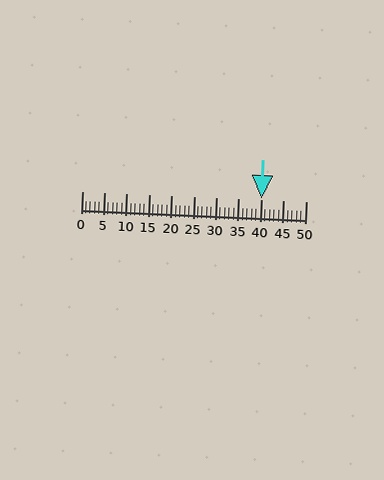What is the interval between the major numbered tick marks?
The major tick marks are spaced 5 units apart.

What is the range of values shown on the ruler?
The ruler shows values from 0 to 50.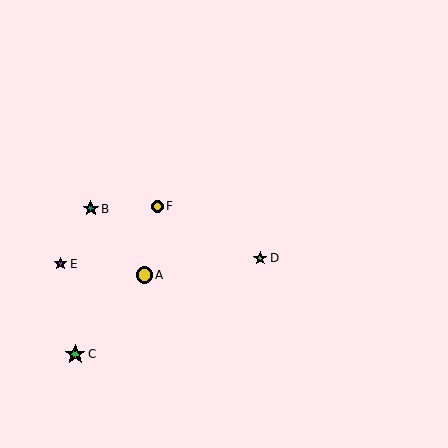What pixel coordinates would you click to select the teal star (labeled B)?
Click at (91, 209) to select the teal star B.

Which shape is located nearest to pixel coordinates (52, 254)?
The purple star (labeled E) at (60, 264) is nearest to that location.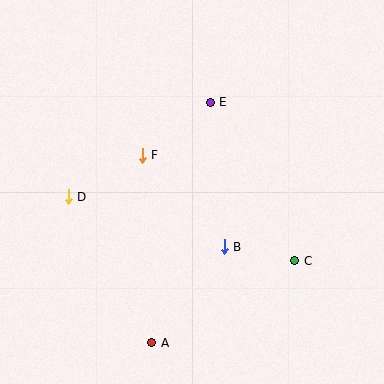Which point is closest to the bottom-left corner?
Point A is closest to the bottom-left corner.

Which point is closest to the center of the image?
Point F at (142, 155) is closest to the center.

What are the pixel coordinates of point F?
Point F is at (142, 155).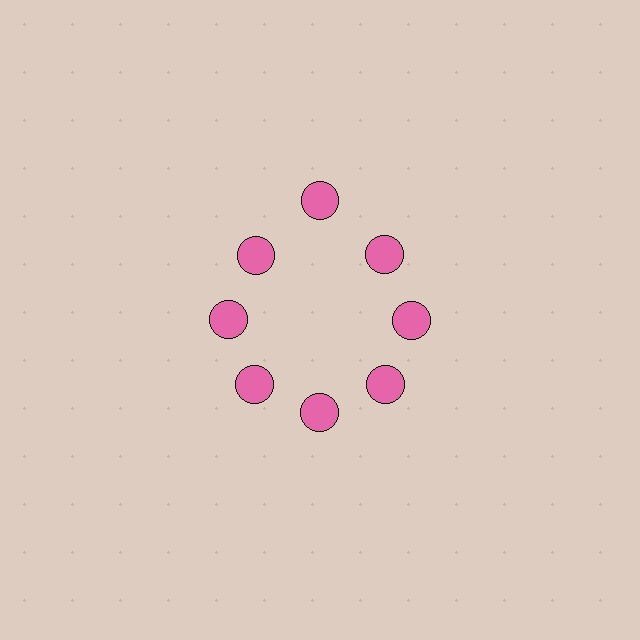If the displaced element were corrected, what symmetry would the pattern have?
It would have 8-fold rotational symmetry — the pattern would map onto itself every 45 degrees.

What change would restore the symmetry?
The symmetry would be restored by moving it inward, back onto the ring so that all 8 circles sit at equal angles and equal distance from the center.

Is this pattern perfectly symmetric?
No. The 8 pink circles are arranged in a ring, but one element near the 12 o'clock position is pushed outward from the center, breaking the 8-fold rotational symmetry.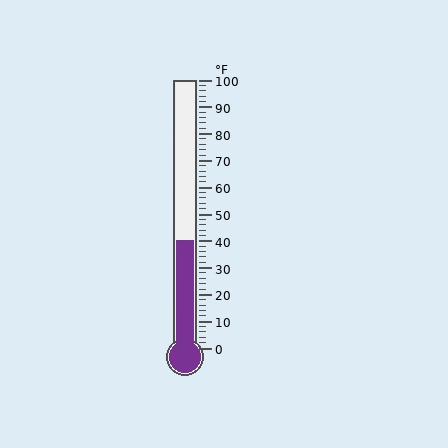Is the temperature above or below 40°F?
The temperature is at 40°F.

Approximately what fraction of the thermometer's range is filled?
The thermometer is filled to approximately 40% of its range.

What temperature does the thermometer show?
The thermometer shows approximately 40°F.